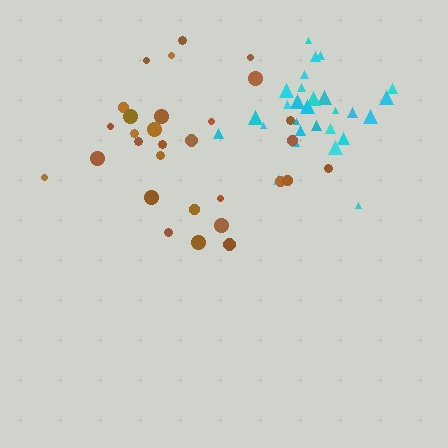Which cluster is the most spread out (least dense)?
Brown.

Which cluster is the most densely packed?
Cyan.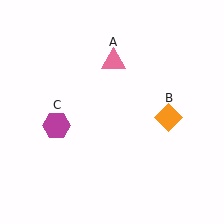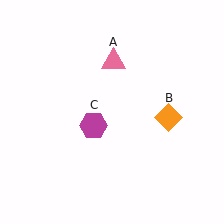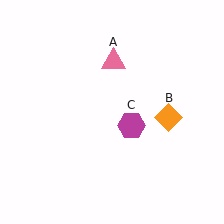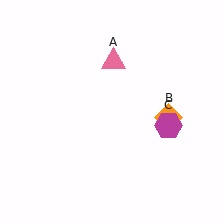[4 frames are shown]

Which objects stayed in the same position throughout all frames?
Pink triangle (object A) and orange diamond (object B) remained stationary.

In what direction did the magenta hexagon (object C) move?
The magenta hexagon (object C) moved right.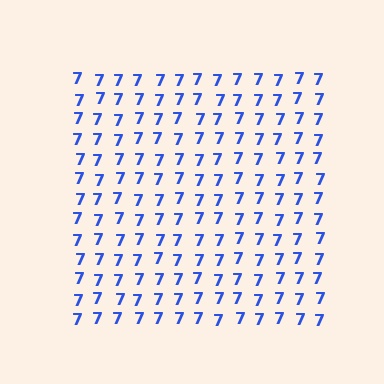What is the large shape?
The large shape is a square.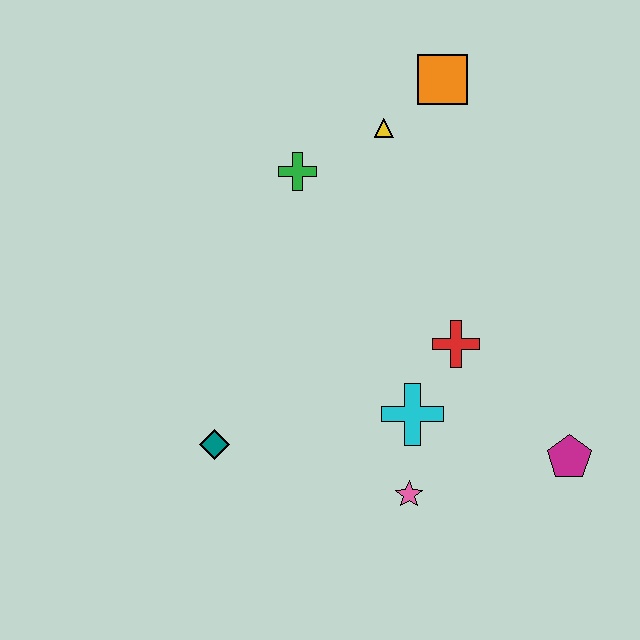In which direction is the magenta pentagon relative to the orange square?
The magenta pentagon is below the orange square.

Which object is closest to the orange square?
The yellow triangle is closest to the orange square.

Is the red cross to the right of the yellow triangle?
Yes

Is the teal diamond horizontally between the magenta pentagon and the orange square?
No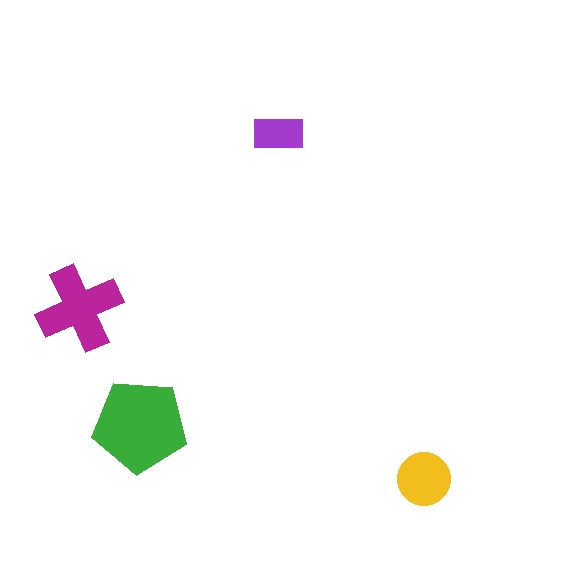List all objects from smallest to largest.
The purple rectangle, the yellow circle, the magenta cross, the green pentagon.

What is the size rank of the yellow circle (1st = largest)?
3rd.